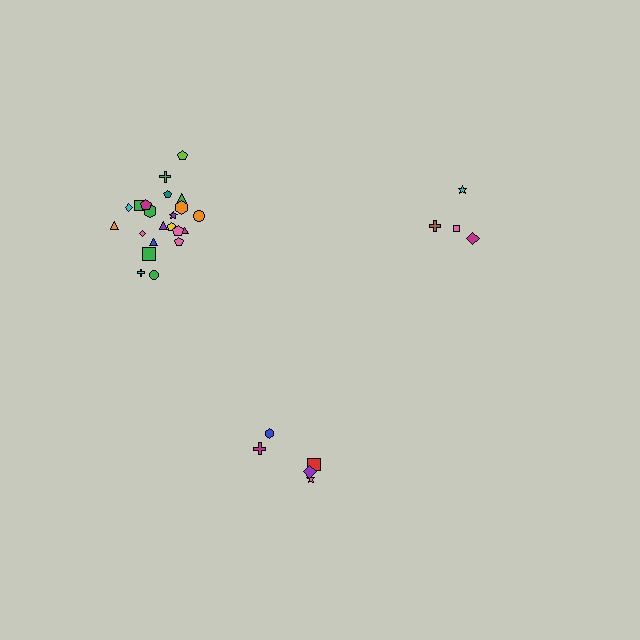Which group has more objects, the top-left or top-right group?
The top-left group.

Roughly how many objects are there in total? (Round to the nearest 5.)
Roughly 30 objects in total.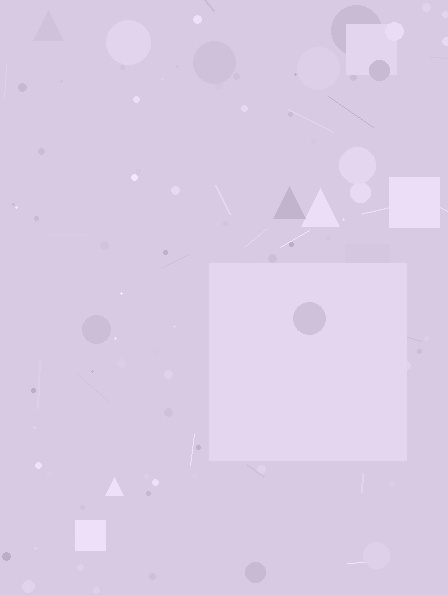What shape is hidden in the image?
A square is hidden in the image.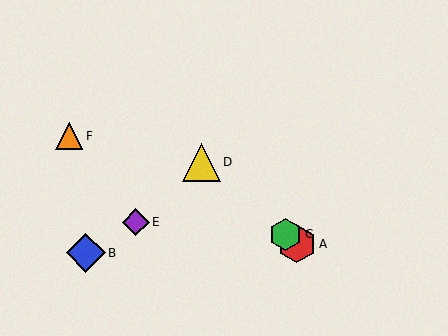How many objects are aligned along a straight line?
3 objects (A, C, D) are aligned along a straight line.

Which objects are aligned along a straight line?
Objects A, C, D are aligned along a straight line.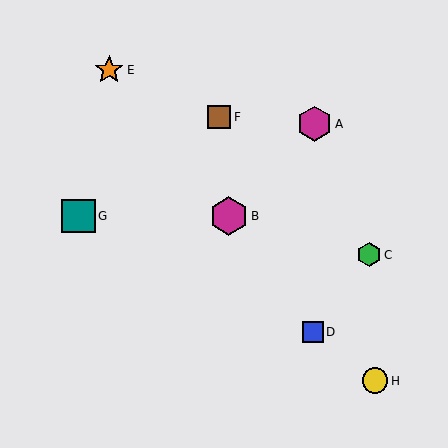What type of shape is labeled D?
Shape D is a blue square.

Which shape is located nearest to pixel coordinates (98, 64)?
The orange star (labeled E) at (109, 70) is nearest to that location.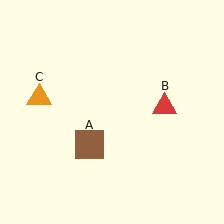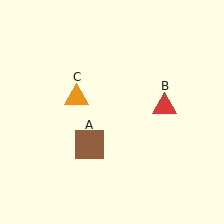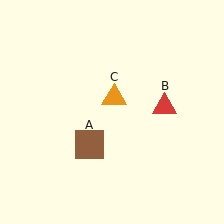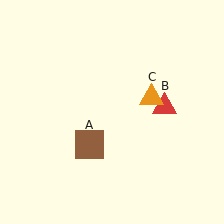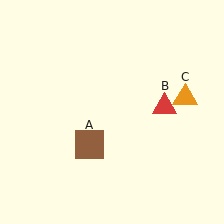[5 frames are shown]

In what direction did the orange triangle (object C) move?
The orange triangle (object C) moved right.